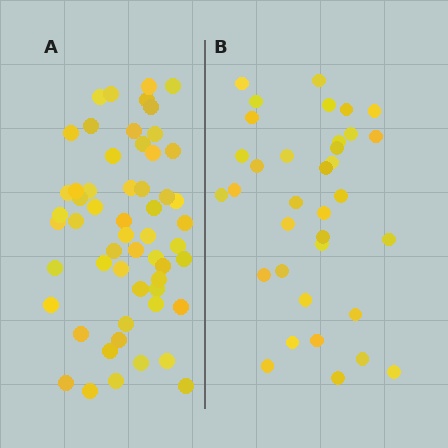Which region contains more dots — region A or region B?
Region A (the left region) has more dots.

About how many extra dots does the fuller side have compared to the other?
Region A has approximately 20 more dots than region B.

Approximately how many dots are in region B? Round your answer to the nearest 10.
About 40 dots. (The exact count is 35, which rounds to 40.)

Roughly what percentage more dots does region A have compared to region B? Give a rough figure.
About 60% more.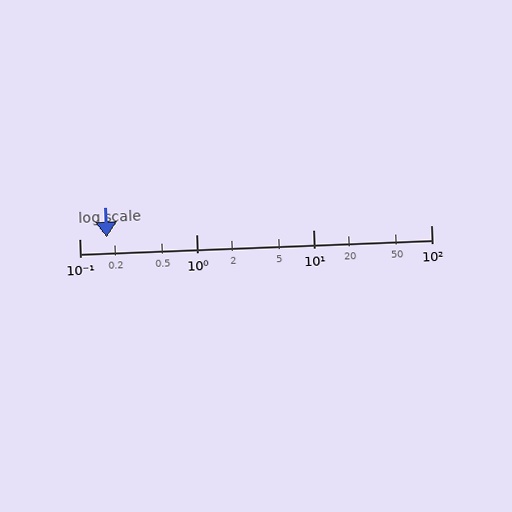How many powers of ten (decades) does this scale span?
The scale spans 3 decades, from 0.1 to 100.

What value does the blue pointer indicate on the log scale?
The pointer indicates approximately 0.17.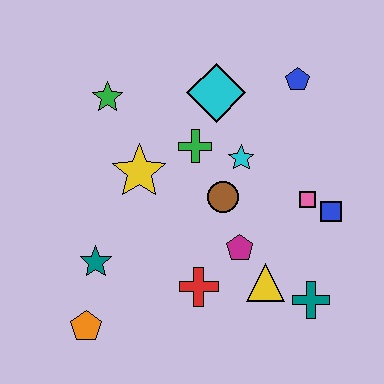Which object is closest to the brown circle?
The cyan star is closest to the brown circle.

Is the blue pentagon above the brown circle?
Yes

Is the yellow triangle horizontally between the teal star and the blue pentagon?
Yes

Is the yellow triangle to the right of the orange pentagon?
Yes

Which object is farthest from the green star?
The teal cross is farthest from the green star.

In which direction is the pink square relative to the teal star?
The pink square is to the right of the teal star.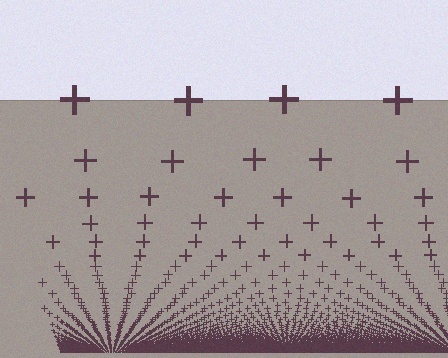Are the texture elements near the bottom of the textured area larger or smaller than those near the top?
Smaller. The gradient is inverted — elements near the bottom are smaller and denser.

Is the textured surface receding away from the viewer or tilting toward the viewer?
The surface appears to tilt toward the viewer. Texture elements get larger and sparser toward the top.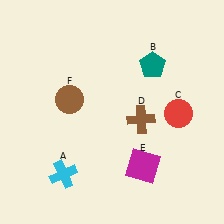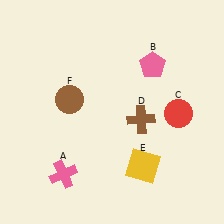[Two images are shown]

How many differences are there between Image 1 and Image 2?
There are 3 differences between the two images.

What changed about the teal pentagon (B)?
In Image 1, B is teal. In Image 2, it changed to pink.